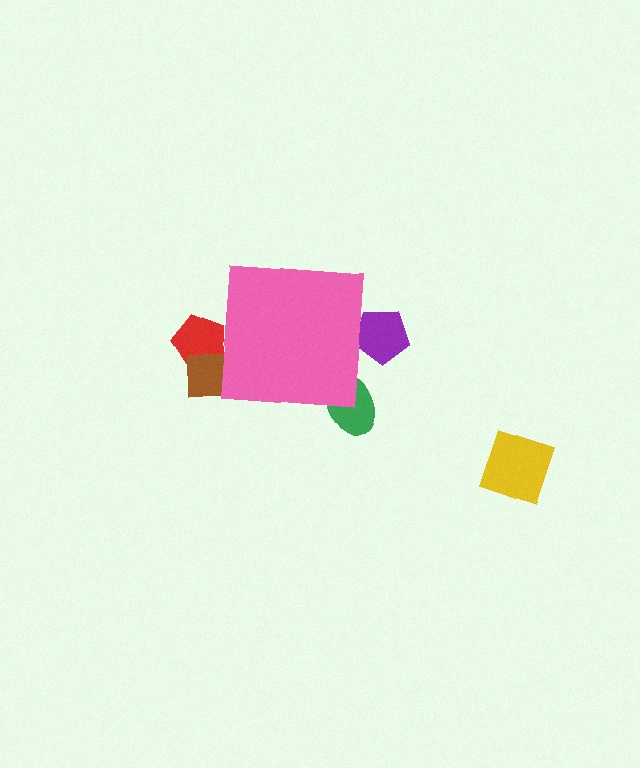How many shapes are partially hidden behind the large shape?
4 shapes are partially hidden.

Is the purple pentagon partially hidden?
Yes, the purple pentagon is partially hidden behind the pink square.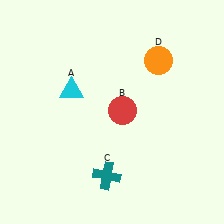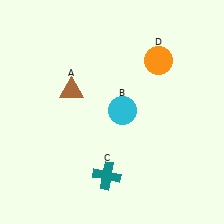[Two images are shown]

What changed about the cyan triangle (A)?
In Image 1, A is cyan. In Image 2, it changed to brown.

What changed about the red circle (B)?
In Image 1, B is red. In Image 2, it changed to cyan.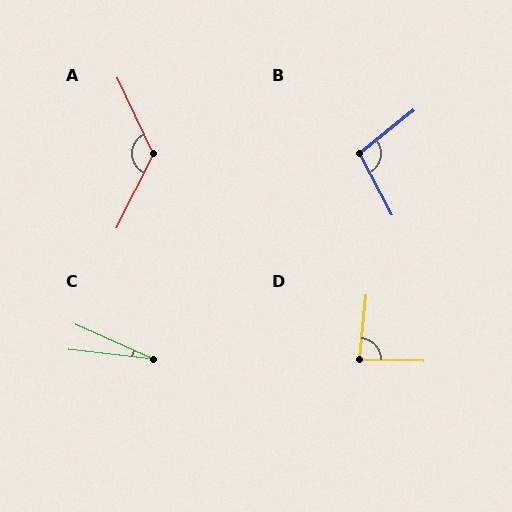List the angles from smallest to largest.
C (18°), D (85°), B (101°), A (128°).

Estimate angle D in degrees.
Approximately 85 degrees.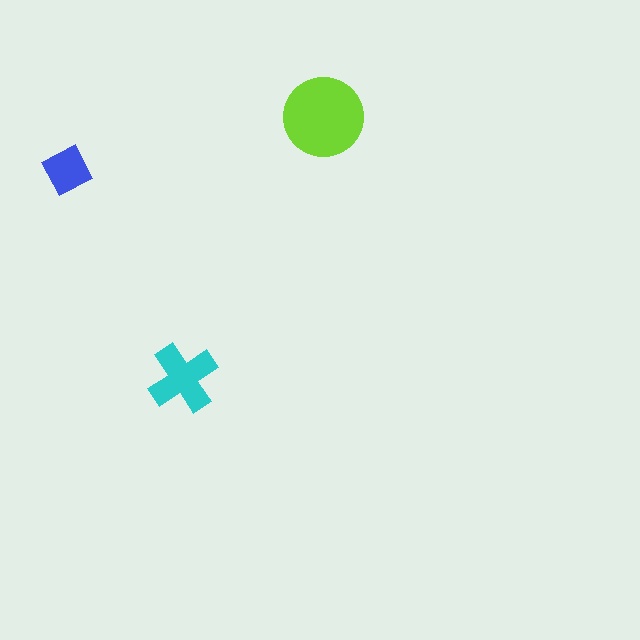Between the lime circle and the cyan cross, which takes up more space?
The lime circle.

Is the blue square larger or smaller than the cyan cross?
Smaller.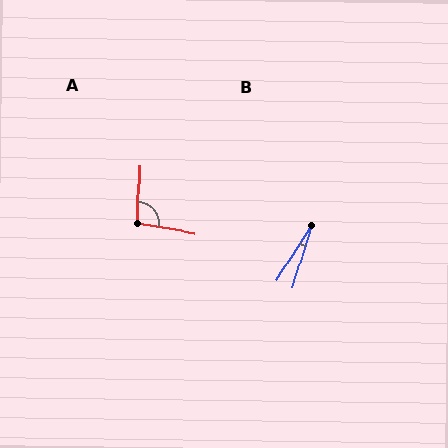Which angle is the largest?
A, at approximately 98 degrees.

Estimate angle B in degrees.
Approximately 15 degrees.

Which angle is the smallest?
B, at approximately 15 degrees.